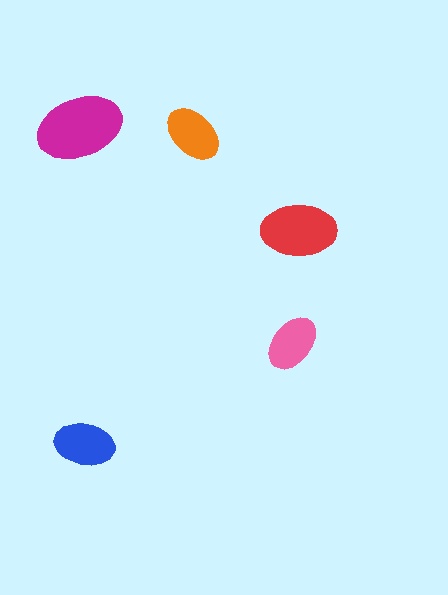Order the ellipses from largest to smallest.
the magenta one, the red one, the blue one, the orange one, the pink one.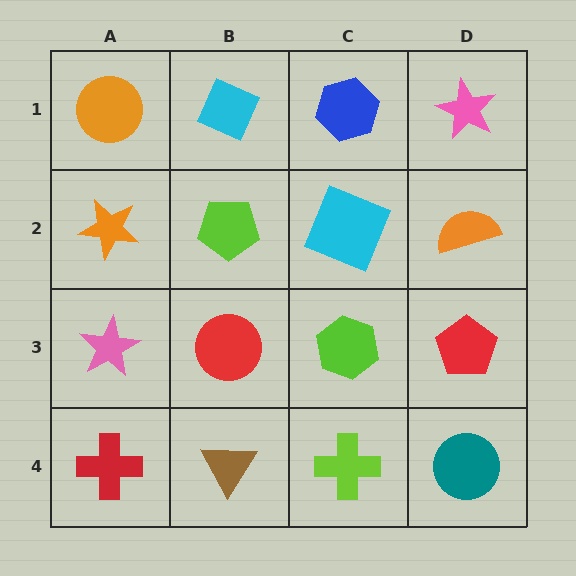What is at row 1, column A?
An orange circle.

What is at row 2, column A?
An orange star.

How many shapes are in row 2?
4 shapes.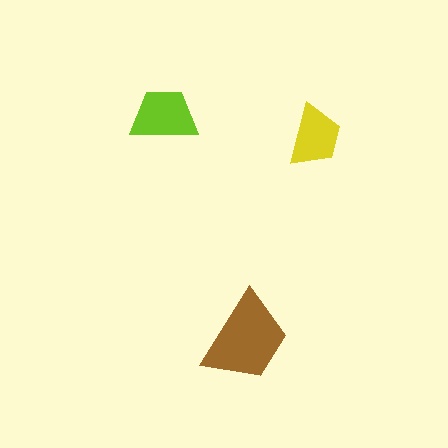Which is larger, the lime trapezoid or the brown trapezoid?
The brown one.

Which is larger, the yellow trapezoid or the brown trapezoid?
The brown one.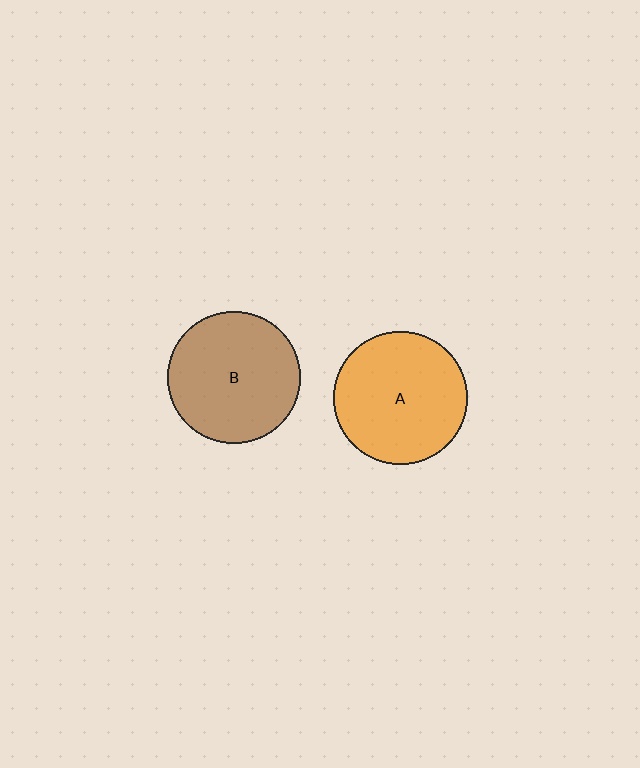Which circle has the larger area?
Circle A (orange).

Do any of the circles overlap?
No, none of the circles overlap.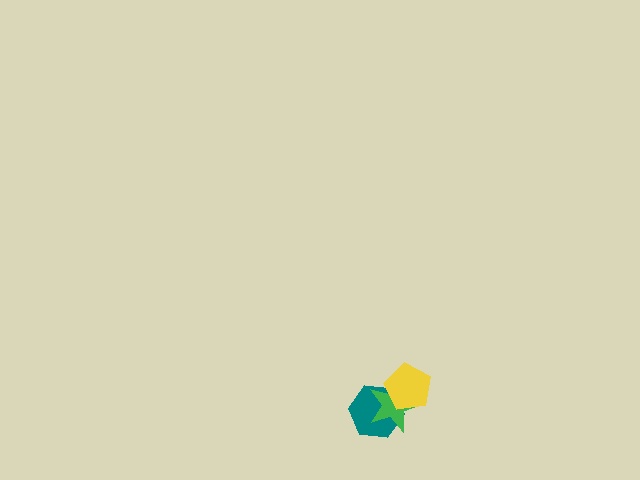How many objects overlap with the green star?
2 objects overlap with the green star.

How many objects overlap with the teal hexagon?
2 objects overlap with the teal hexagon.